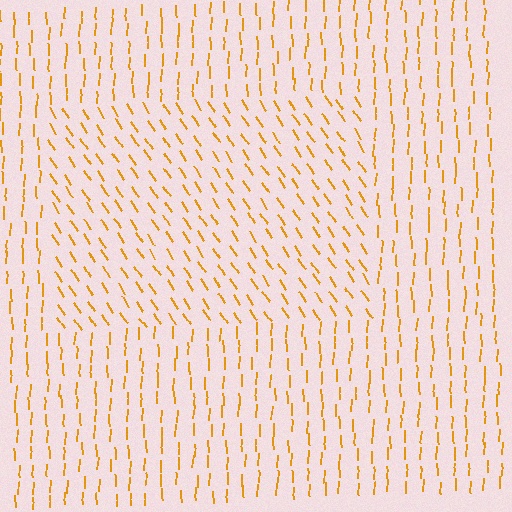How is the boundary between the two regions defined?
The boundary is defined purely by a change in line orientation (approximately 35 degrees difference). All lines are the same color and thickness.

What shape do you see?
I see a rectangle.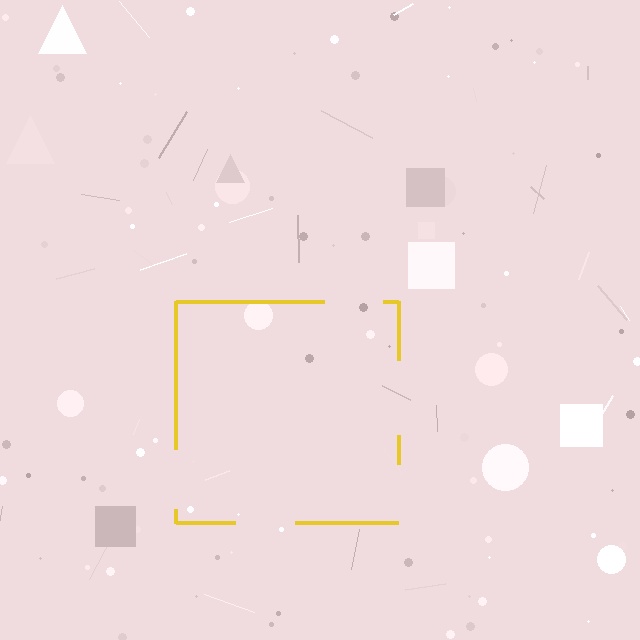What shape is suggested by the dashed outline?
The dashed outline suggests a square.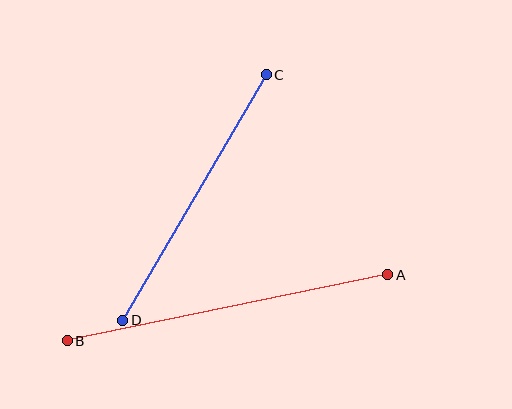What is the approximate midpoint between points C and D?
The midpoint is at approximately (194, 198) pixels.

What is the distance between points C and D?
The distance is approximately 284 pixels.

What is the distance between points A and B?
The distance is approximately 327 pixels.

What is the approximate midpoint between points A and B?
The midpoint is at approximately (228, 308) pixels.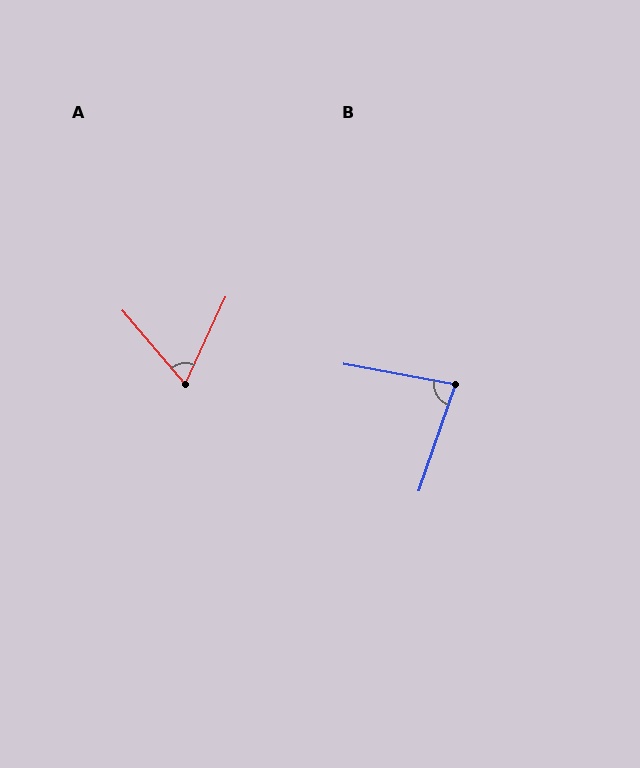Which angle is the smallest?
A, at approximately 65 degrees.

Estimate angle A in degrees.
Approximately 65 degrees.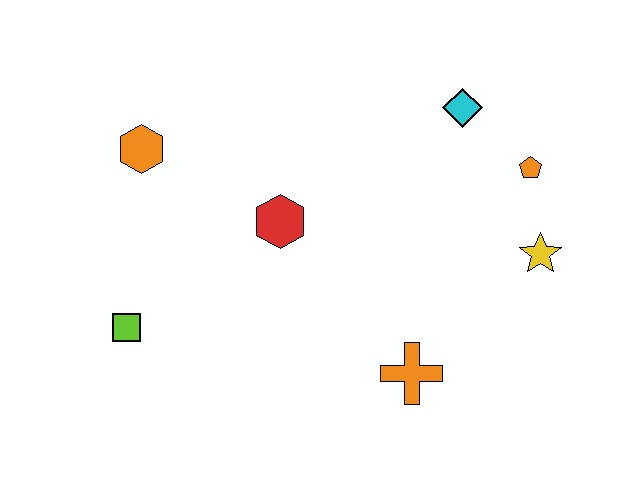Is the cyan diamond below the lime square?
No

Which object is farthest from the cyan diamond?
The lime square is farthest from the cyan diamond.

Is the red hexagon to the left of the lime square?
No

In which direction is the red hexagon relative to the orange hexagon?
The red hexagon is to the right of the orange hexagon.